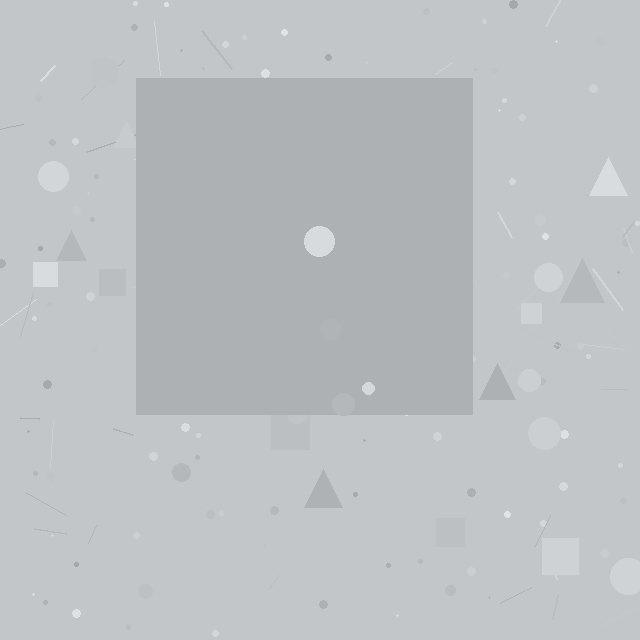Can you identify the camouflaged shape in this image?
The camouflaged shape is a square.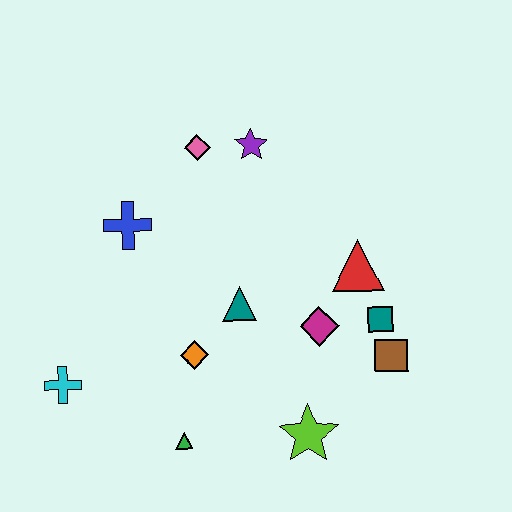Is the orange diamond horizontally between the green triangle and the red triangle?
Yes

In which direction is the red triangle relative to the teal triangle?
The red triangle is to the right of the teal triangle.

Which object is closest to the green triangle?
The orange diamond is closest to the green triangle.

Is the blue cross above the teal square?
Yes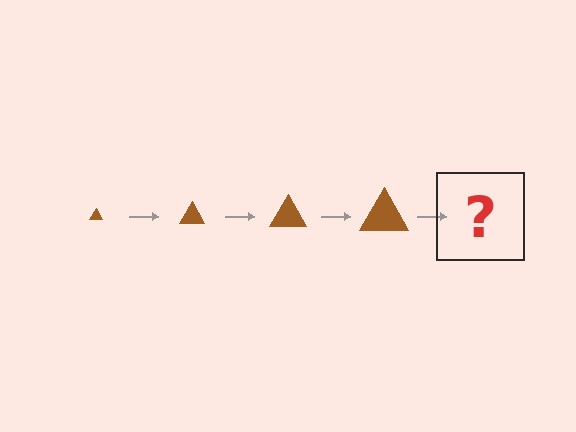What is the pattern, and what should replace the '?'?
The pattern is that the triangle gets progressively larger each step. The '?' should be a brown triangle, larger than the previous one.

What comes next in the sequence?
The next element should be a brown triangle, larger than the previous one.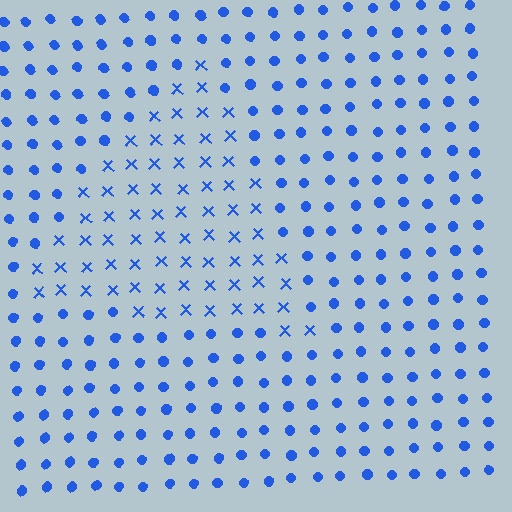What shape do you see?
I see a triangle.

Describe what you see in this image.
The image is filled with small blue elements arranged in a uniform grid. A triangle-shaped region contains X marks, while the surrounding area contains circles. The boundary is defined purely by the change in element shape.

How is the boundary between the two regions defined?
The boundary is defined by a change in element shape: X marks inside vs. circles outside. All elements share the same color and spacing.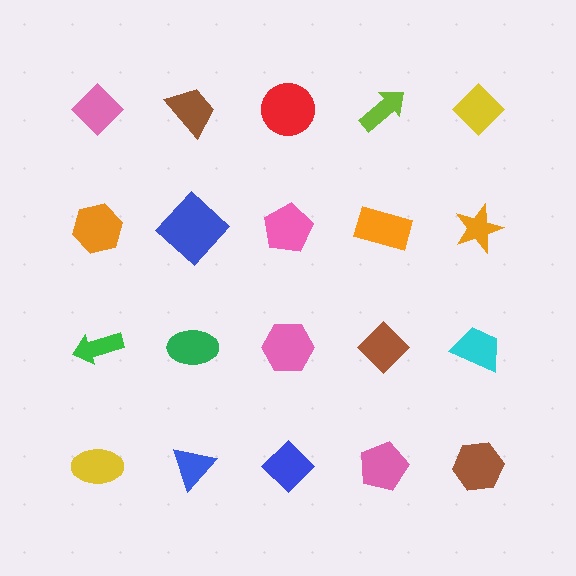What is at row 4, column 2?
A blue triangle.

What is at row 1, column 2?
A brown trapezoid.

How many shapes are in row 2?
5 shapes.